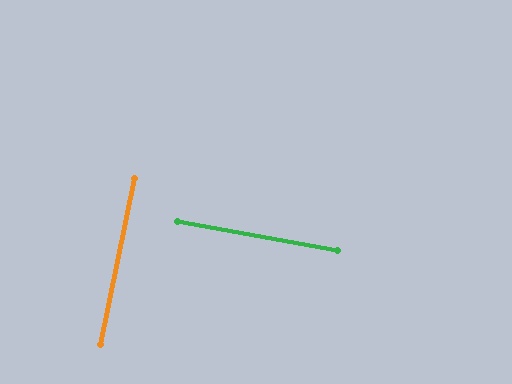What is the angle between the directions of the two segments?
Approximately 89 degrees.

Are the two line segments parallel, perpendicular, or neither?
Perpendicular — they meet at approximately 89°.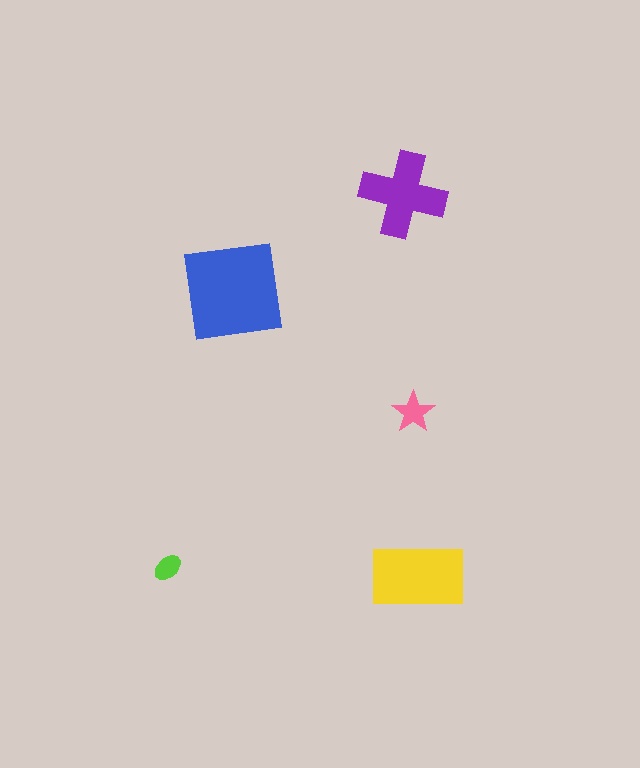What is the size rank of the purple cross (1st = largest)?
3rd.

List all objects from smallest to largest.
The lime ellipse, the pink star, the purple cross, the yellow rectangle, the blue square.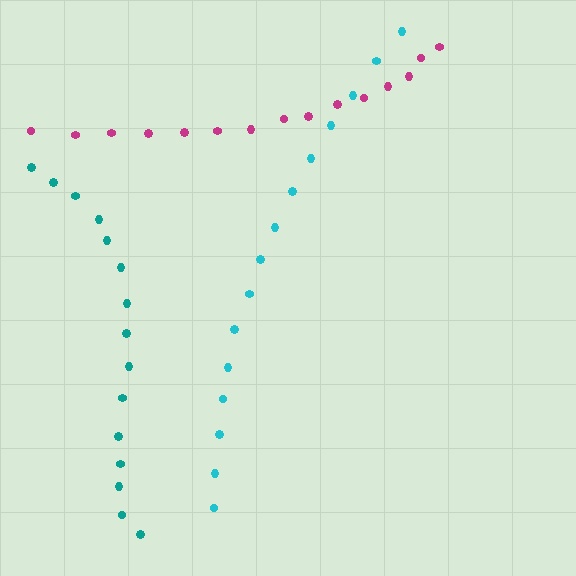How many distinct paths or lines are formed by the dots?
There are 3 distinct paths.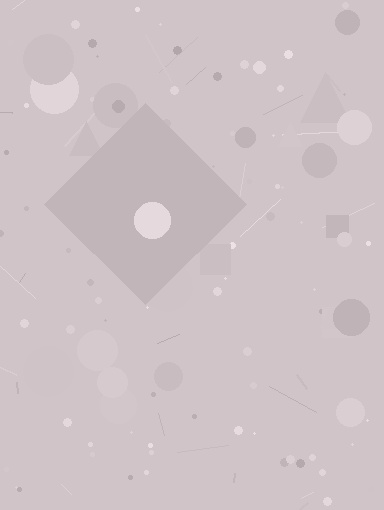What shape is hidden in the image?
A diamond is hidden in the image.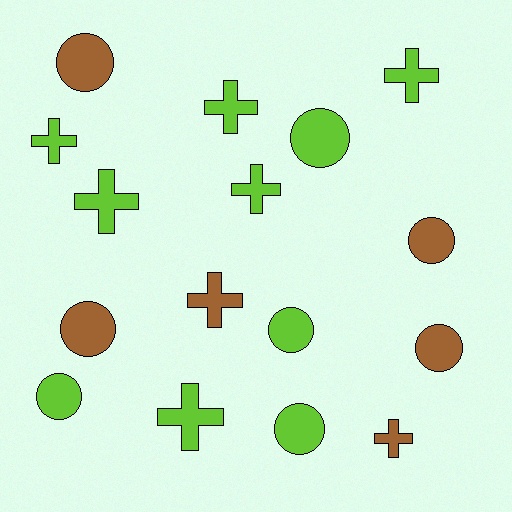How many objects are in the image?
There are 16 objects.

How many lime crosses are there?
There are 6 lime crosses.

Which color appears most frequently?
Lime, with 10 objects.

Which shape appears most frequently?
Cross, with 8 objects.